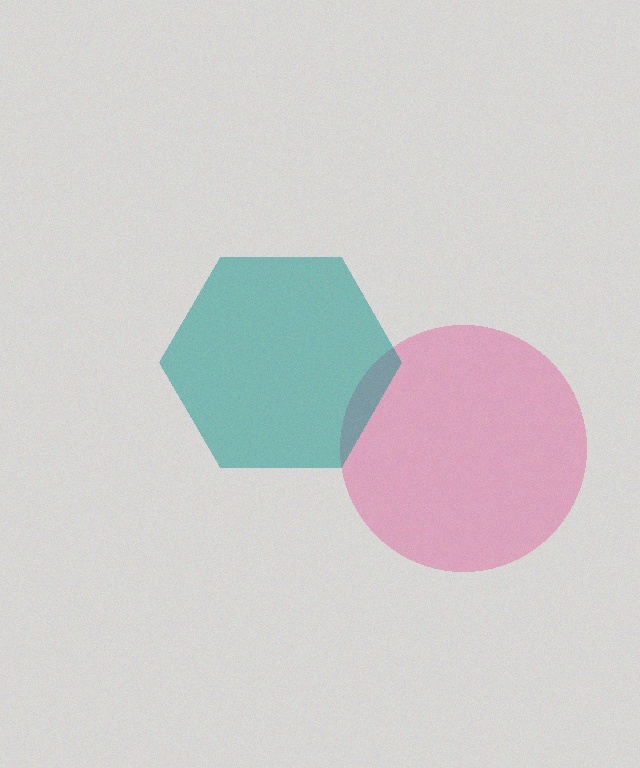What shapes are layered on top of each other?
The layered shapes are: a pink circle, a teal hexagon.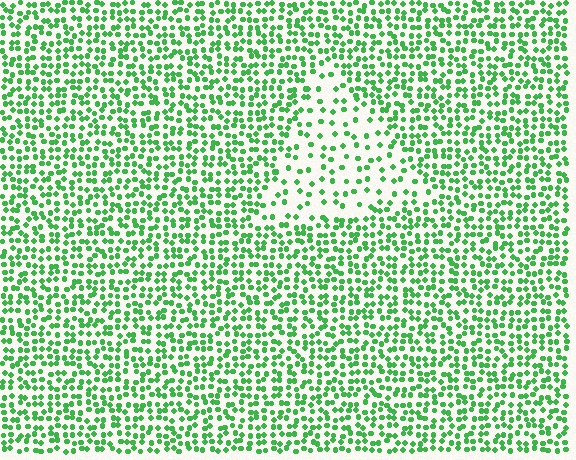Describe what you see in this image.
The image contains small green elements arranged at two different densities. A triangle-shaped region is visible where the elements are less densely packed than the surrounding area.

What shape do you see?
I see a triangle.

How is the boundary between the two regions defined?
The boundary is defined by a change in element density (approximately 2.3x ratio). All elements are the same color, size, and shape.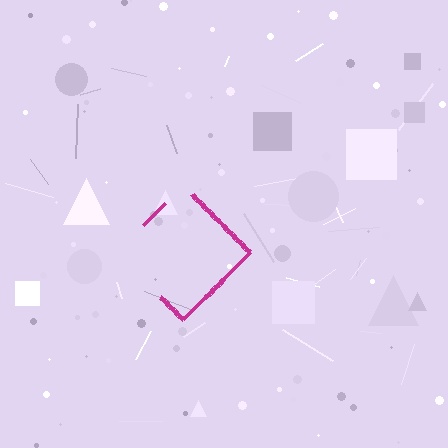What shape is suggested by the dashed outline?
The dashed outline suggests a diamond.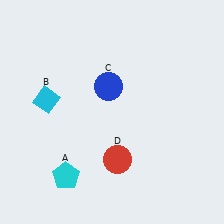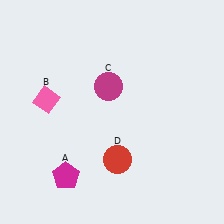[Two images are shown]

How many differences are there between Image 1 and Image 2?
There are 3 differences between the two images.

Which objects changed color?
A changed from cyan to magenta. B changed from cyan to pink. C changed from blue to magenta.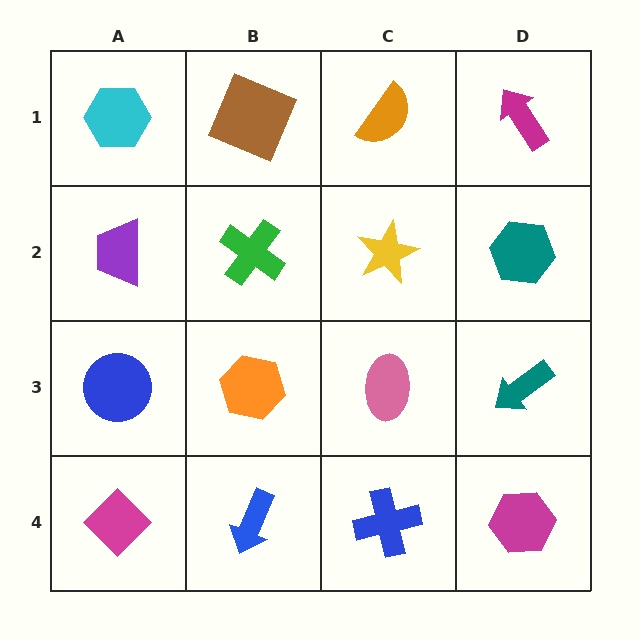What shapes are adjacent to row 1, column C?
A yellow star (row 2, column C), a brown square (row 1, column B), a magenta arrow (row 1, column D).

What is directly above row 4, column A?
A blue circle.